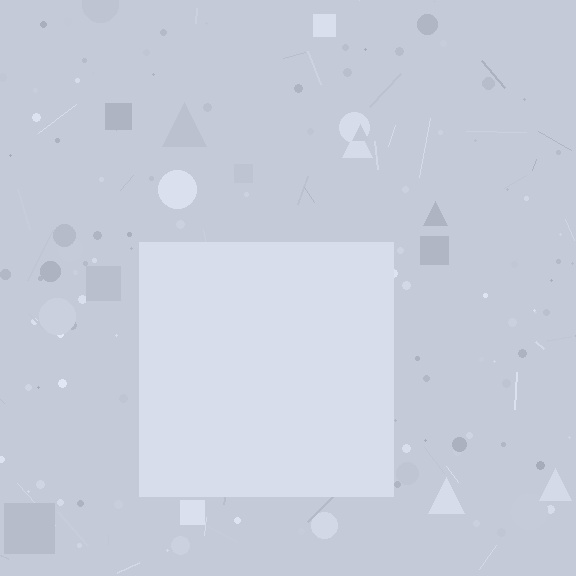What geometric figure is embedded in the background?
A square is embedded in the background.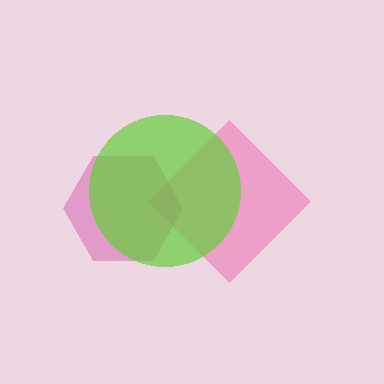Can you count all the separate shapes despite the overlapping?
Yes, there are 3 separate shapes.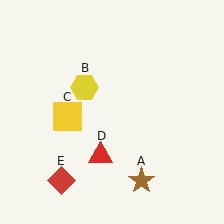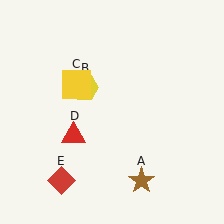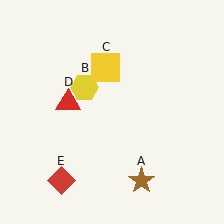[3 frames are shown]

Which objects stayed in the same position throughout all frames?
Brown star (object A) and yellow hexagon (object B) and red diamond (object E) remained stationary.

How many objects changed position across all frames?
2 objects changed position: yellow square (object C), red triangle (object D).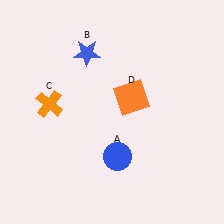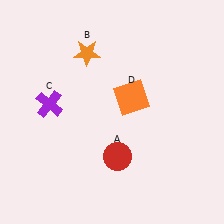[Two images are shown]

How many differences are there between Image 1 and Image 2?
There are 3 differences between the two images.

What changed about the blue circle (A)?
In Image 1, A is blue. In Image 2, it changed to red.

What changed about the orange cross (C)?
In Image 1, C is orange. In Image 2, it changed to purple.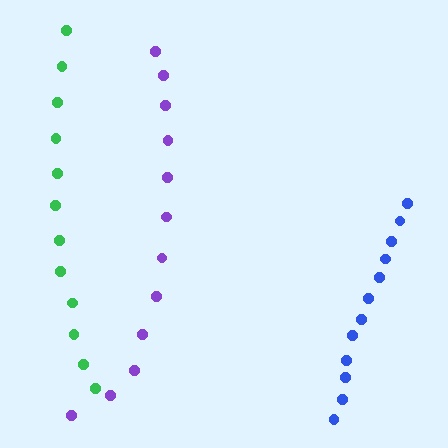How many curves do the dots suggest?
There are 3 distinct paths.